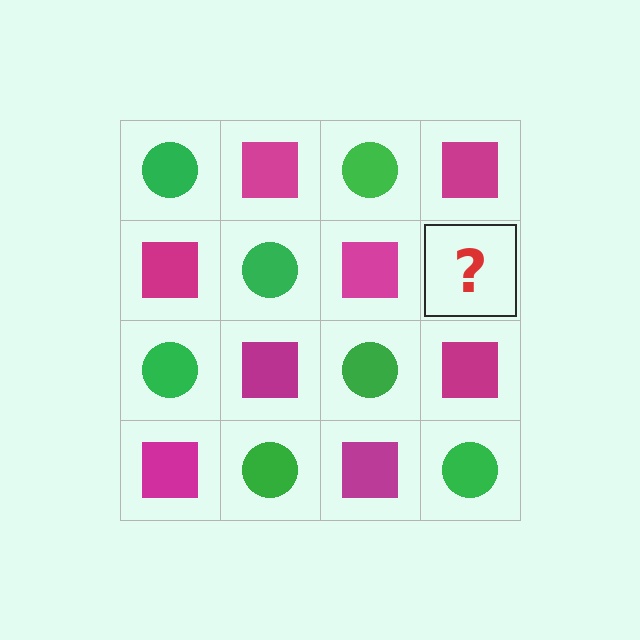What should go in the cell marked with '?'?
The missing cell should contain a green circle.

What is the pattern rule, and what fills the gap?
The rule is that it alternates green circle and magenta square in a checkerboard pattern. The gap should be filled with a green circle.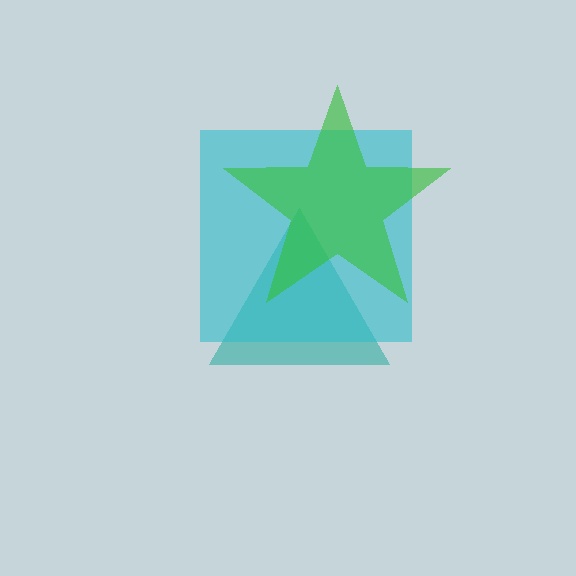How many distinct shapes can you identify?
There are 3 distinct shapes: a teal triangle, a cyan square, a green star.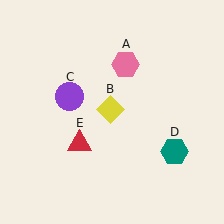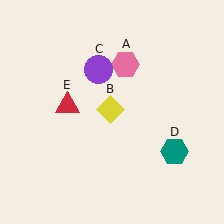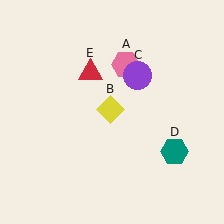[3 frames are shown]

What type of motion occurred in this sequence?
The purple circle (object C), red triangle (object E) rotated clockwise around the center of the scene.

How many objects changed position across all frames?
2 objects changed position: purple circle (object C), red triangle (object E).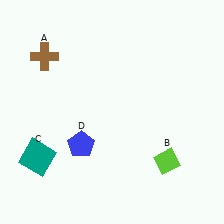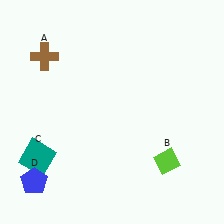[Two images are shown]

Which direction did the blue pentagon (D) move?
The blue pentagon (D) moved left.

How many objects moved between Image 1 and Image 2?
1 object moved between the two images.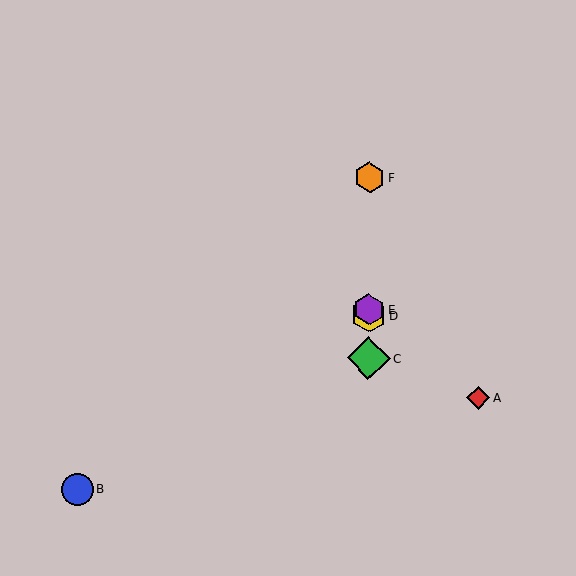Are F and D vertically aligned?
Yes, both are at x≈370.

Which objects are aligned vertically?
Objects C, D, E, F are aligned vertically.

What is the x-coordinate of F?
Object F is at x≈370.